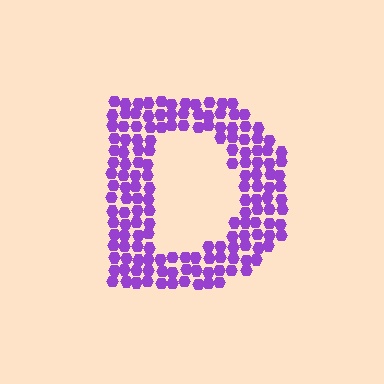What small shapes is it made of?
It is made of small hexagons.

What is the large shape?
The large shape is the letter D.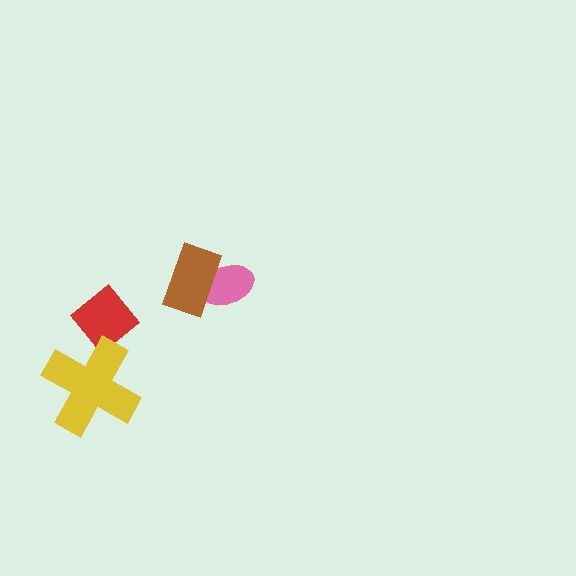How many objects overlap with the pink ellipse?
1 object overlaps with the pink ellipse.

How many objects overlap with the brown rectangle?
1 object overlaps with the brown rectangle.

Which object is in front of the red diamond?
The yellow cross is in front of the red diamond.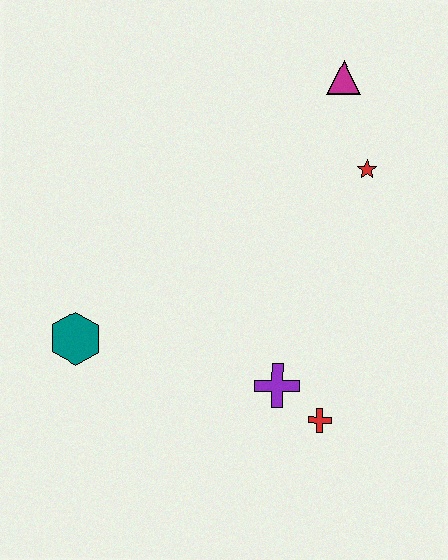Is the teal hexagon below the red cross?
No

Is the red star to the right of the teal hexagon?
Yes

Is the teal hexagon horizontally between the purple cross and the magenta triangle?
No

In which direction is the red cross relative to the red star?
The red cross is below the red star.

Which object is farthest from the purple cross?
The magenta triangle is farthest from the purple cross.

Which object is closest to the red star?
The magenta triangle is closest to the red star.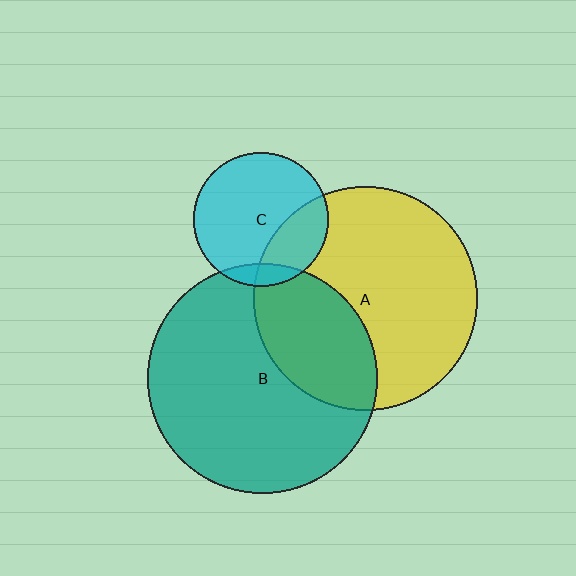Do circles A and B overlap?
Yes.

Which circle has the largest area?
Circle B (teal).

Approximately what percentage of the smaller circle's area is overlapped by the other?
Approximately 30%.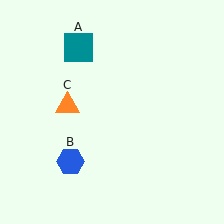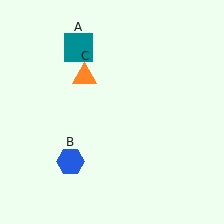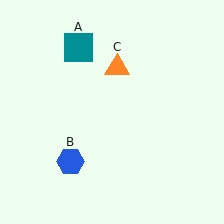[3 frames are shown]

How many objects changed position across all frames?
1 object changed position: orange triangle (object C).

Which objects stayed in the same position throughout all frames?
Teal square (object A) and blue hexagon (object B) remained stationary.